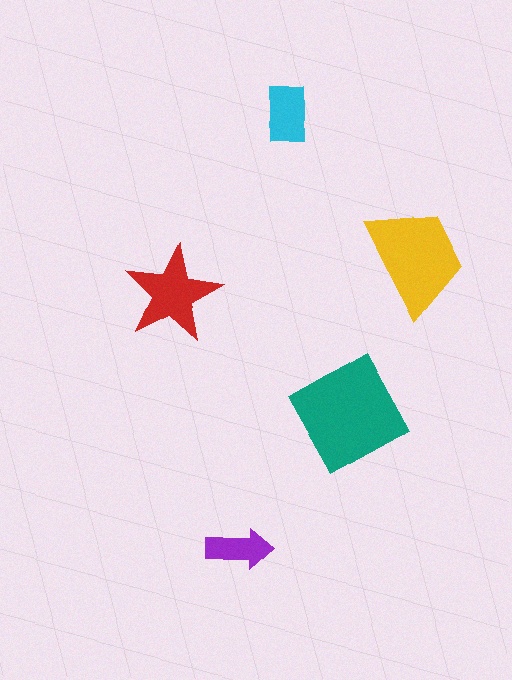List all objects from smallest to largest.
The purple arrow, the cyan rectangle, the red star, the yellow trapezoid, the teal square.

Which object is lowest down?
The purple arrow is bottommost.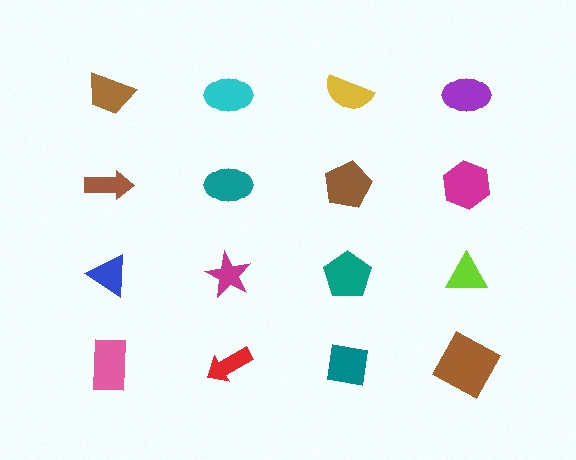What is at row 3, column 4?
A lime triangle.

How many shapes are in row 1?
4 shapes.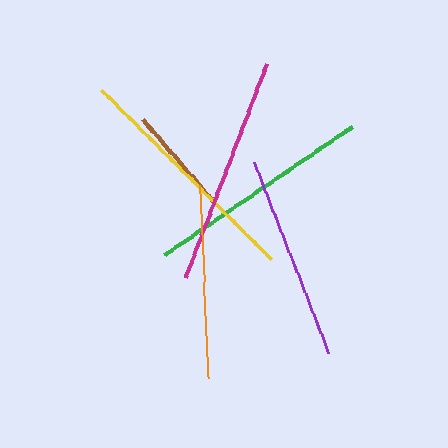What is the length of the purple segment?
The purple segment is approximately 205 pixels long.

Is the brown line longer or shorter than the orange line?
The orange line is longer than the brown line.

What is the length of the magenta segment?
The magenta segment is approximately 230 pixels long.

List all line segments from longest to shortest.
From longest to shortest: yellow, magenta, green, purple, orange, brown.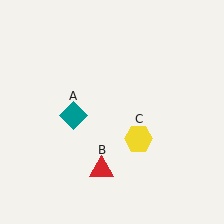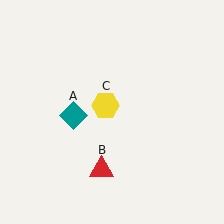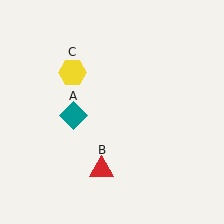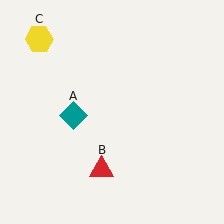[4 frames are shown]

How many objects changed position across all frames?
1 object changed position: yellow hexagon (object C).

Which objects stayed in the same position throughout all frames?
Teal diamond (object A) and red triangle (object B) remained stationary.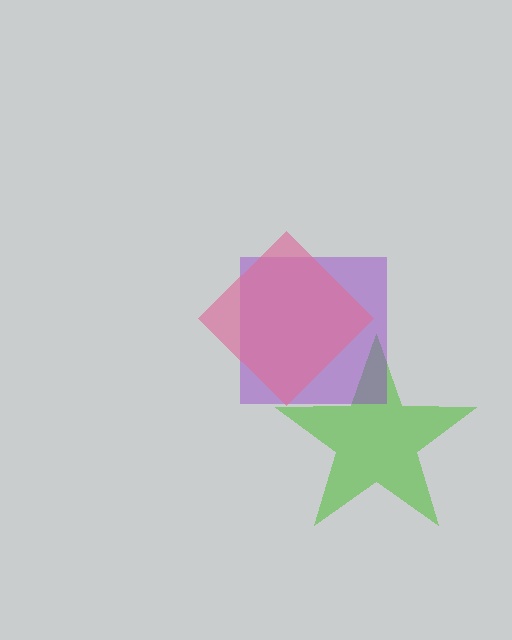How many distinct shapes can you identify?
There are 3 distinct shapes: a lime star, a purple square, a pink diamond.